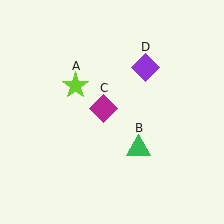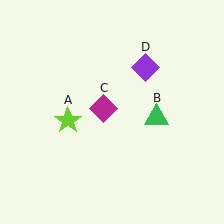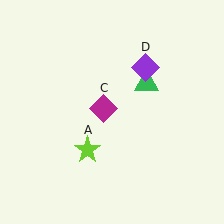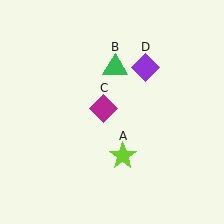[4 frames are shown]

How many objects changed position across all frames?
2 objects changed position: lime star (object A), green triangle (object B).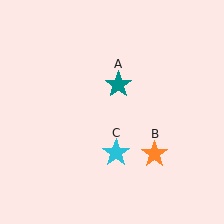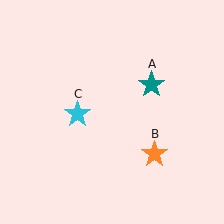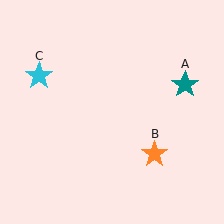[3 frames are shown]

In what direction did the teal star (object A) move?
The teal star (object A) moved right.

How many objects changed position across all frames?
2 objects changed position: teal star (object A), cyan star (object C).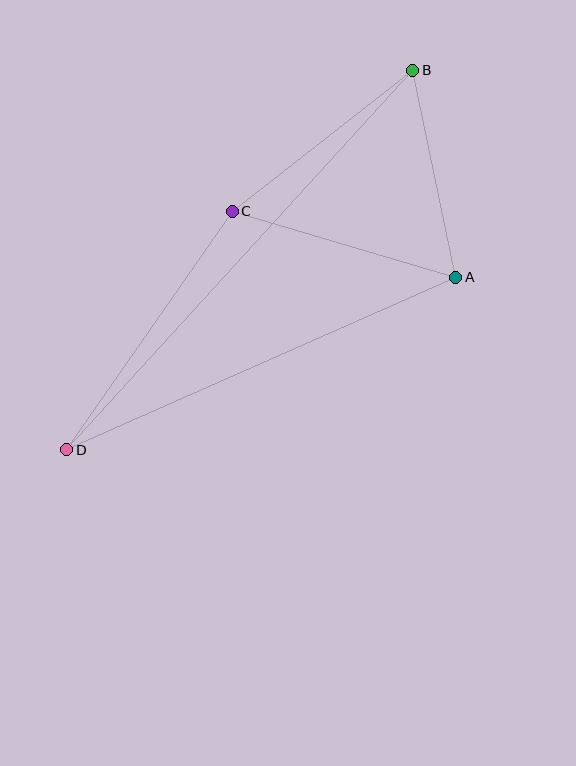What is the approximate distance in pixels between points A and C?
The distance between A and C is approximately 233 pixels.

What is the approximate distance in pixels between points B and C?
The distance between B and C is approximately 229 pixels.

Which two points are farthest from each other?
Points B and D are farthest from each other.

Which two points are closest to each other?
Points A and B are closest to each other.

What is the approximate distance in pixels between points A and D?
The distance between A and D is approximately 426 pixels.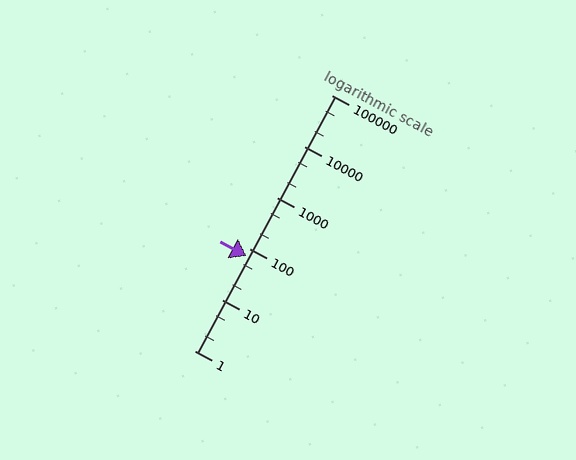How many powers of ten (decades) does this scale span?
The scale spans 5 decades, from 1 to 100000.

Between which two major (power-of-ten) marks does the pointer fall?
The pointer is between 10 and 100.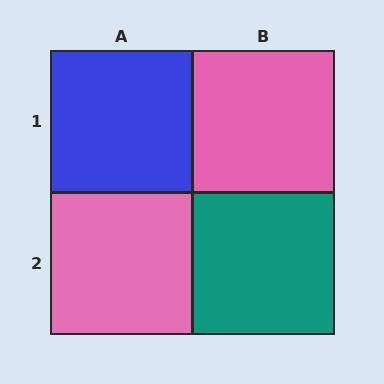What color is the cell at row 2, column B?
Teal.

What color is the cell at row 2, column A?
Pink.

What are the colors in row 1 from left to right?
Blue, pink.